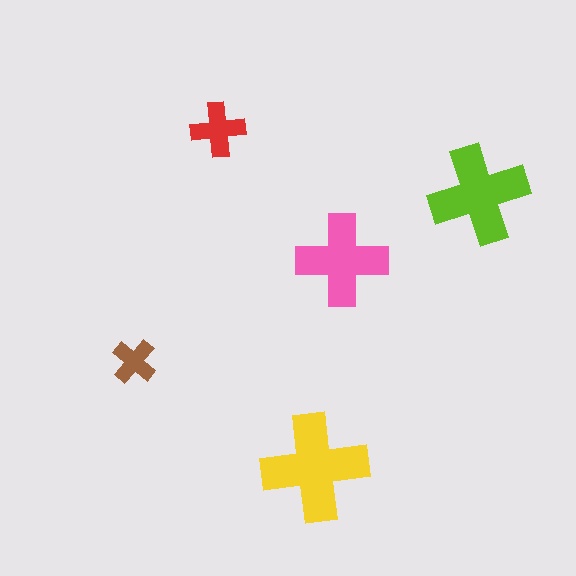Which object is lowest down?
The yellow cross is bottommost.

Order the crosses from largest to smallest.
the yellow one, the lime one, the pink one, the red one, the brown one.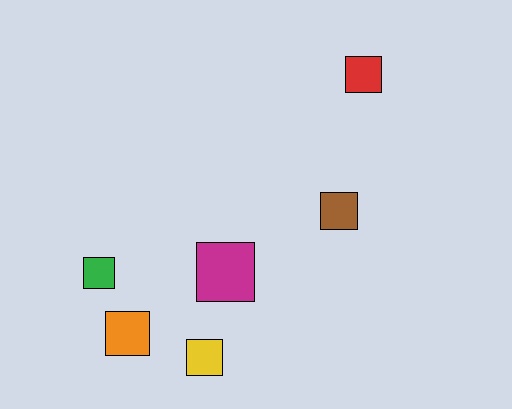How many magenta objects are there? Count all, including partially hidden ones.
There is 1 magenta object.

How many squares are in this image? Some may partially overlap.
There are 6 squares.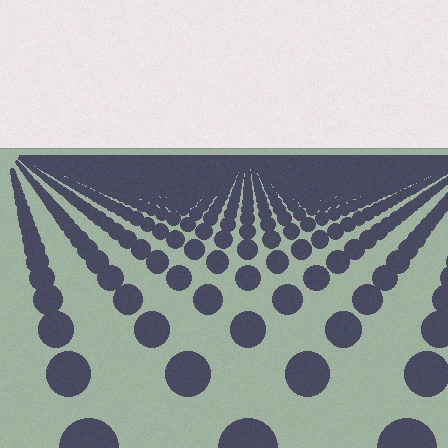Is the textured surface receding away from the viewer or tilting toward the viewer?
The surface is receding away from the viewer. Texture elements get smaller and denser toward the top.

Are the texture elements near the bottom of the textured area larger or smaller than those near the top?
Larger. Near the bottom, elements are closer to the viewer and appear at a bigger on-screen size.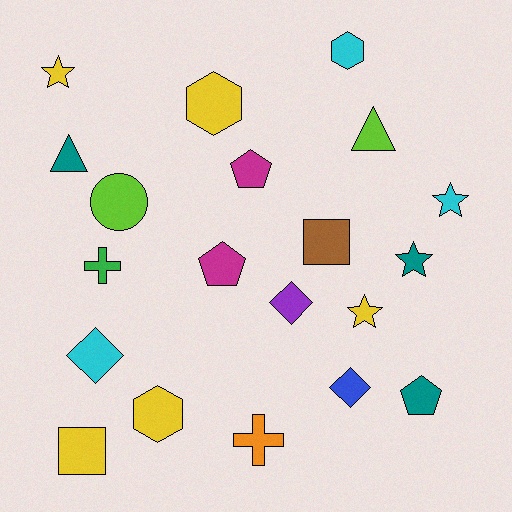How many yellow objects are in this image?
There are 5 yellow objects.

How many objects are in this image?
There are 20 objects.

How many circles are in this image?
There is 1 circle.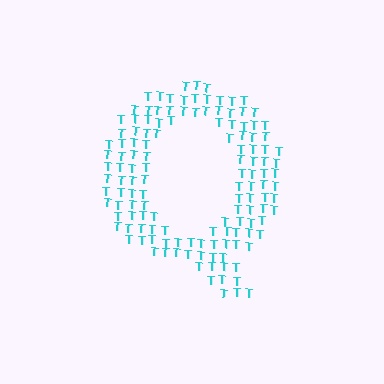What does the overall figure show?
The overall figure shows the letter Q.